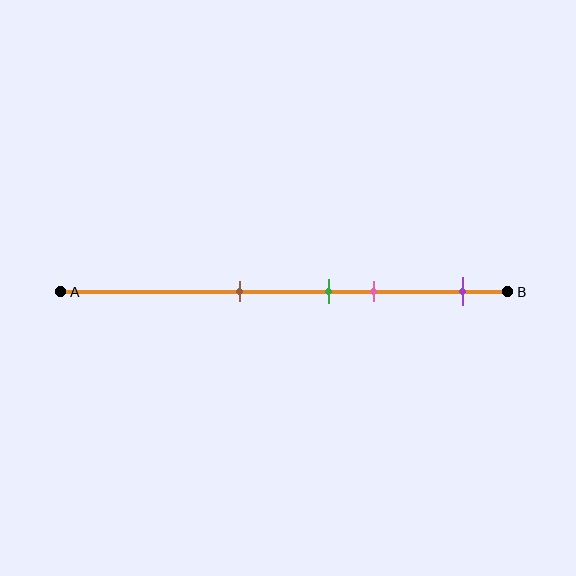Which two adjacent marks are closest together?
The green and pink marks are the closest adjacent pair.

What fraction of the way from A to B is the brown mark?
The brown mark is approximately 40% (0.4) of the way from A to B.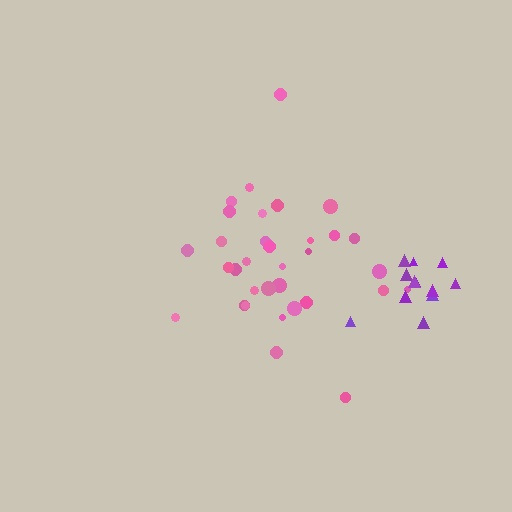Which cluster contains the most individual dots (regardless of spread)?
Pink (33).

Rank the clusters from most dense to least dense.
purple, pink.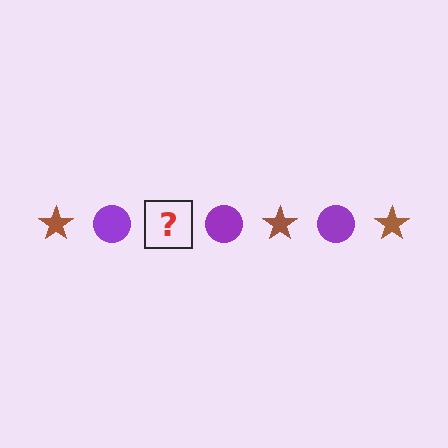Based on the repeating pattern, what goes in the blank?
The blank should be a brown star.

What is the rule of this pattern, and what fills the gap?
The rule is that the pattern alternates between brown star and purple circle. The gap should be filled with a brown star.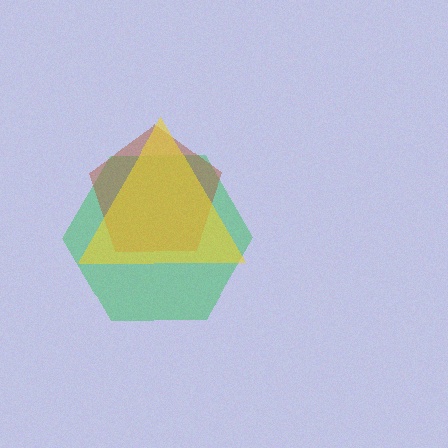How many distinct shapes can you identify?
There are 3 distinct shapes: a green hexagon, a brown pentagon, a yellow triangle.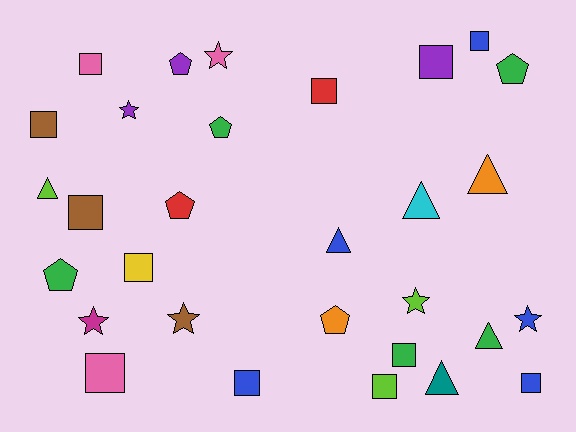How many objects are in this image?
There are 30 objects.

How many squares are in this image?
There are 12 squares.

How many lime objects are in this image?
There are 3 lime objects.